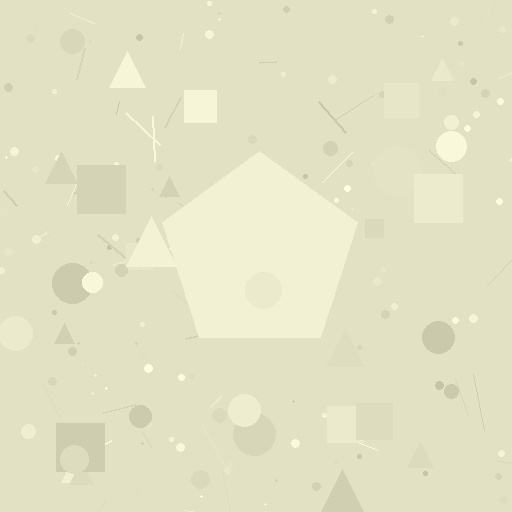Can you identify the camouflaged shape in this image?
The camouflaged shape is a pentagon.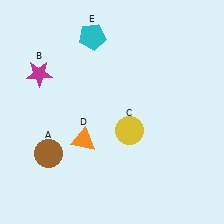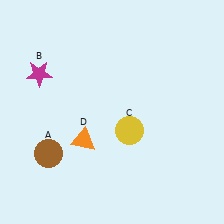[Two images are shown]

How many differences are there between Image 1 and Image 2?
There is 1 difference between the two images.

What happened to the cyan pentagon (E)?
The cyan pentagon (E) was removed in Image 2. It was in the top-left area of Image 1.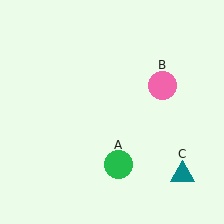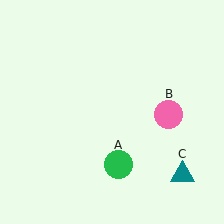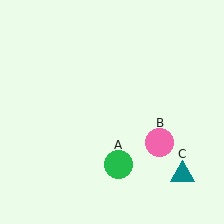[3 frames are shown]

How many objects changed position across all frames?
1 object changed position: pink circle (object B).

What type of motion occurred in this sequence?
The pink circle (object B) rotated clockwise around the center of the scene.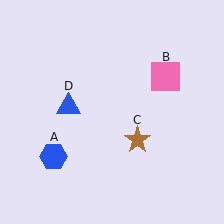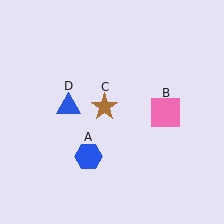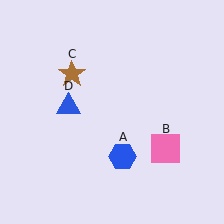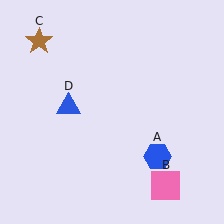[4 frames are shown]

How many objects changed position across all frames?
3 objects changed position: blue hexagon (object A), pink square (object B), brown star (object C).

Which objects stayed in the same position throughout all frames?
Blue triangle (object D) remained stationary.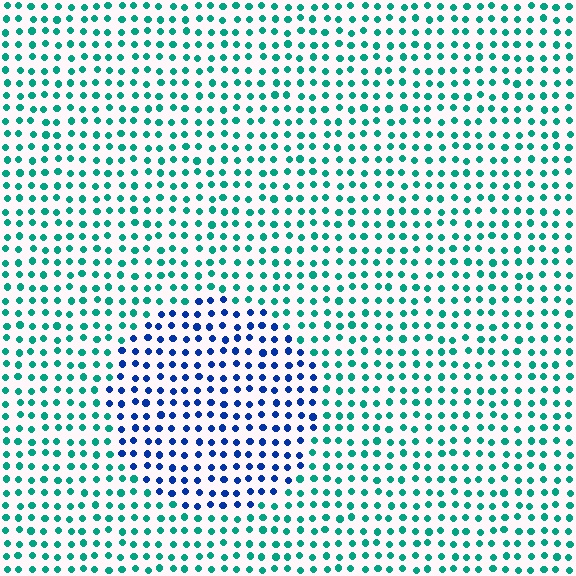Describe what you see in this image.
The image is filled with small teal elements in a uniform arrangement. A circle-shaped region is visible where the elements are tinted to a slightly different hue, forming a subtle color boundary.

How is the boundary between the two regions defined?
The boundary is defined purely by a slight shift in hue (about 55 degrees). Spacing, size, and orientation are identical on both sides.